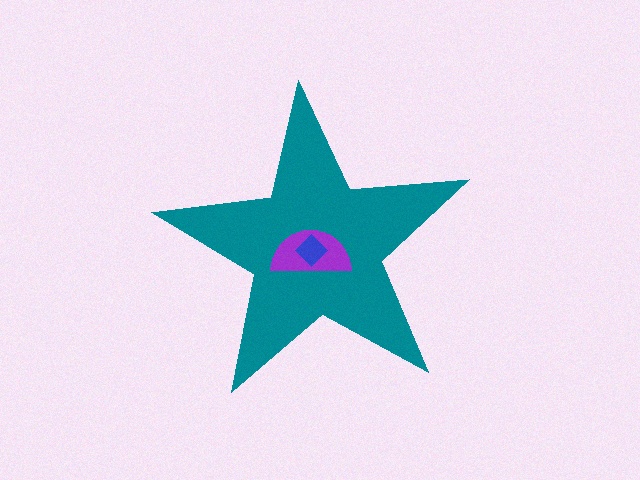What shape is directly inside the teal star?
The purple semicircle.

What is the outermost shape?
The teal star.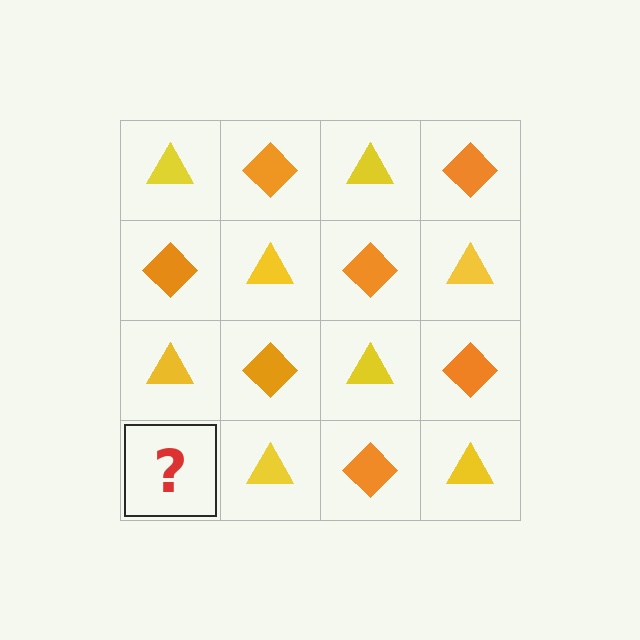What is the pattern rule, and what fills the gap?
The rule is that it alternates yellow triangle and orange diamond in a checkerboard pattern. The gap should be filled with an orange diamond.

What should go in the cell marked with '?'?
The missing cell should contain an orange diamond.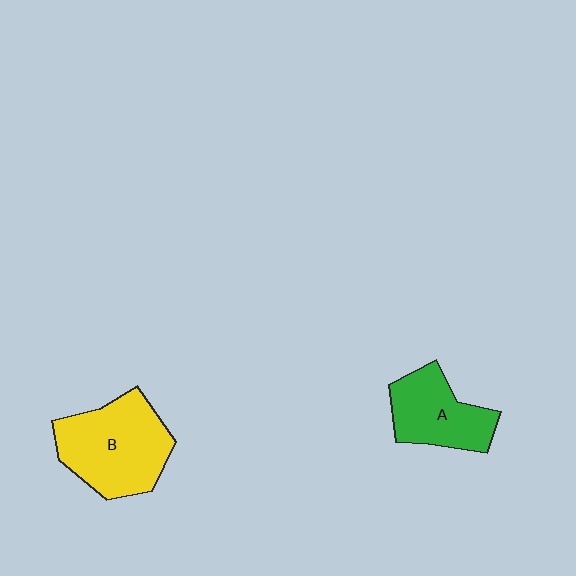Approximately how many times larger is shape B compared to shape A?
Approximately 1.4 times.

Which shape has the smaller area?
Shape A (green).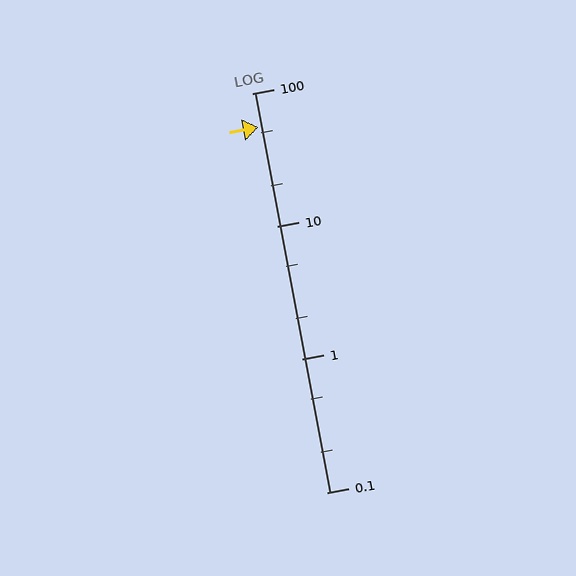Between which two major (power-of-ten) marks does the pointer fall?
The pointer is between 10 and 100.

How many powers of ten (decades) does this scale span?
The scale spans 3 decades, from 0.1 to 100.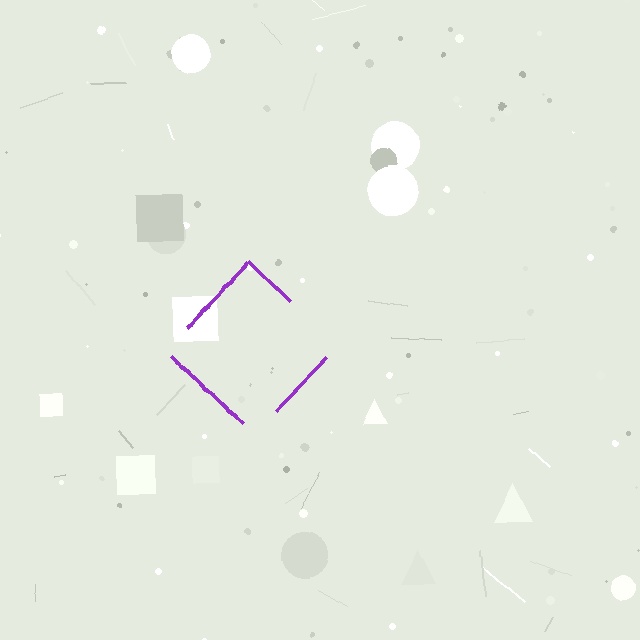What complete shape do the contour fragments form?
The contour fragments form a diamond.